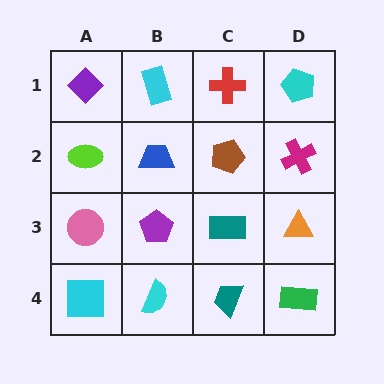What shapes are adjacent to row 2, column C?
A red cross (row 1, column C), a teal rectangle (row 3, column C), a blue trapezoid (row 2, column B), a magenta cross (row 2, column D).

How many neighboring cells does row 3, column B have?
4.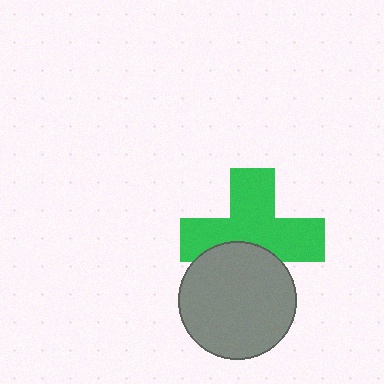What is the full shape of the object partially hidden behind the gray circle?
The partially hidden object is a green cross.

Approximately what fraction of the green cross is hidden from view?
Roughly 33% of the green cross is hidden behind the gray circle.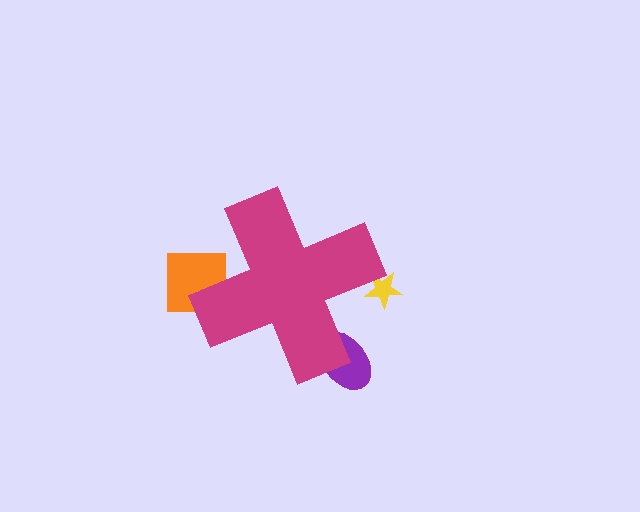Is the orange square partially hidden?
Yes, the orange square is partially hidden behind the magenta cross.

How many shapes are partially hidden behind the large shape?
3 shapes are partially hidden.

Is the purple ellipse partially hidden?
Yes, the purple ellipse is partially hidden behind the magenta cross.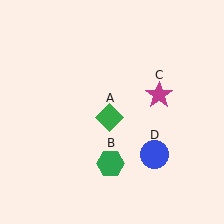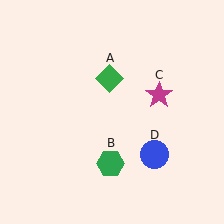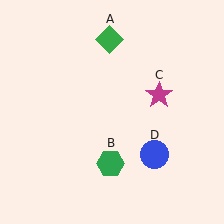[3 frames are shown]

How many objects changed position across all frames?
1 object changed position: green diamond (object A).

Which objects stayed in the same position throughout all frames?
Green hexagon (object B) and magenta star (object C) and blue circle (object D) remained stationary.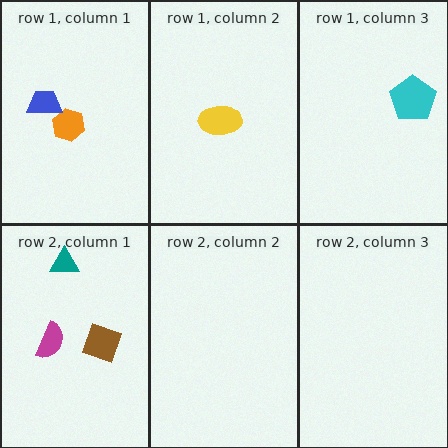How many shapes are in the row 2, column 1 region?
3.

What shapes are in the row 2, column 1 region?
The magenta semicircle, the brown diamond, the teal triangle.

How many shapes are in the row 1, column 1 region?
2.